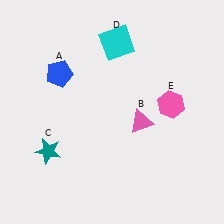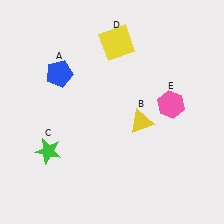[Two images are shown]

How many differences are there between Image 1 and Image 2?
There are 3 differences between the two images.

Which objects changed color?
B changed from pink to yellow. C changed from teal to green. D changed from cyan to yellow.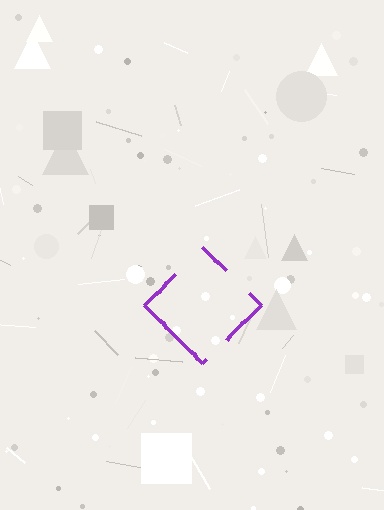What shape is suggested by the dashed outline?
The dashed outline suggests a diamond.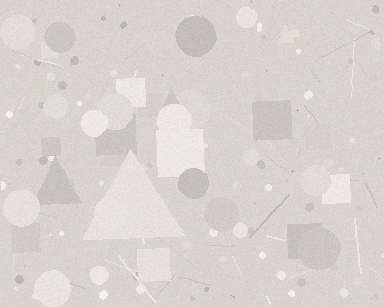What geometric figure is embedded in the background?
A triangle is embedded in the background.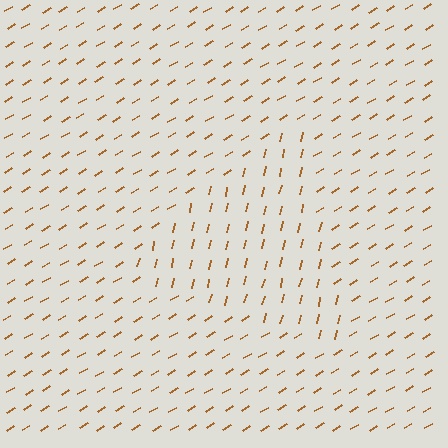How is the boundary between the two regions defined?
The boundary is defined purely by a change in line orientation (approximately 45 degrees difference). All lines are the same color and thickness.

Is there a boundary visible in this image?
Yes, there is a texture boundary formed by a change in line orientation.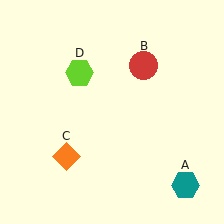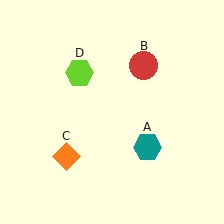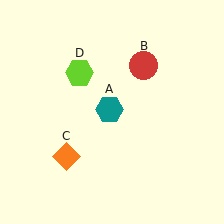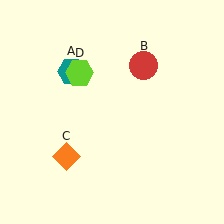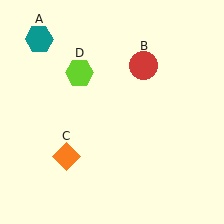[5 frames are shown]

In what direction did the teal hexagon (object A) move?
The teal hexagon (object A) moved up and to the left.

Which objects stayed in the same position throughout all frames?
Red circle (object B) and orange diamond (object C) and lime hexagon (object D) remained stationary.